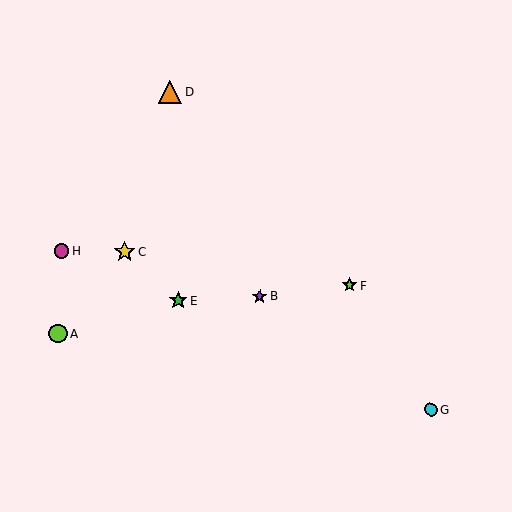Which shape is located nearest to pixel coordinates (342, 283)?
The lime star (labeled F) at (349, 285) is nearest to that location.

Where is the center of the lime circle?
The center of the lime circle is at (58, 334).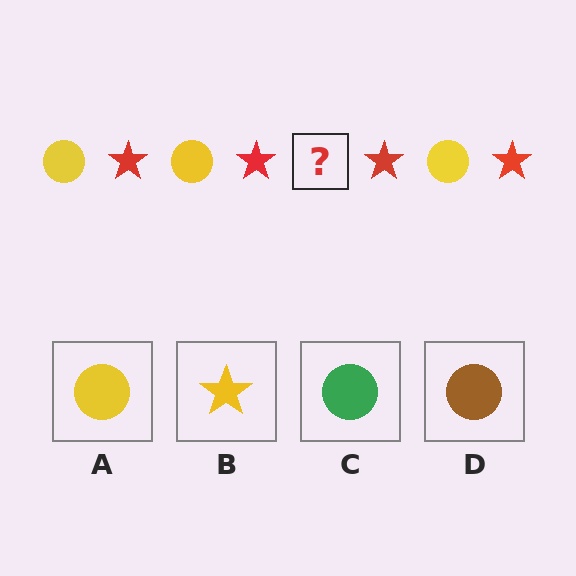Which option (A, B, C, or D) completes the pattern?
A.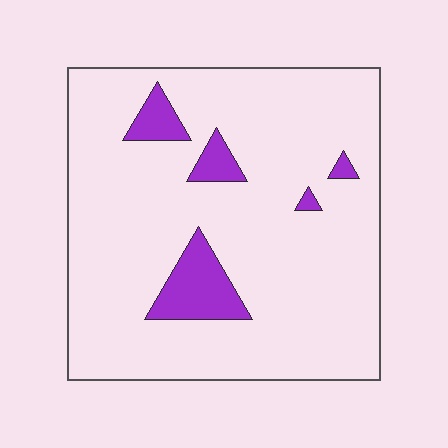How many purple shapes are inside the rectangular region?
5.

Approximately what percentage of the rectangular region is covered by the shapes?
Approximately 10%.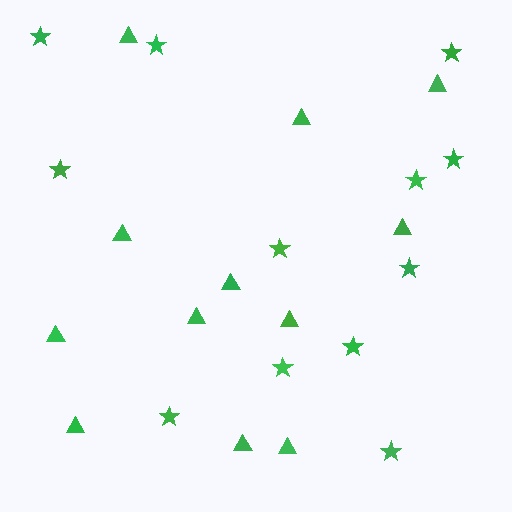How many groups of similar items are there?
There are 2 groups: one group of triangles (12) and one group of stars (12).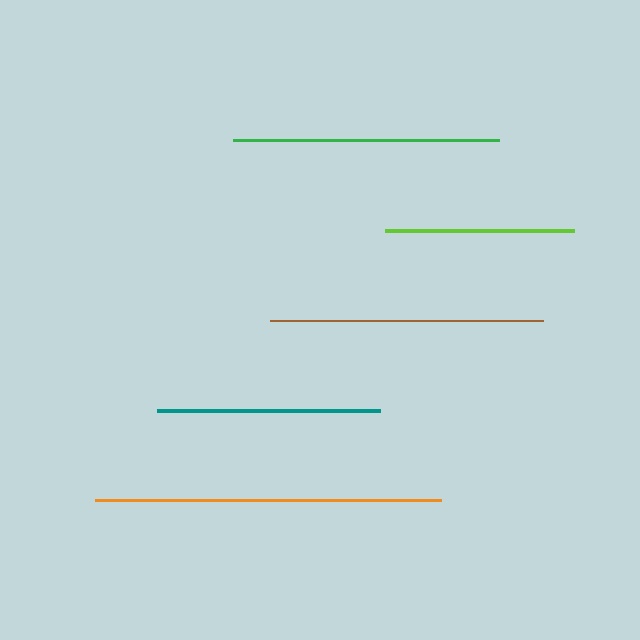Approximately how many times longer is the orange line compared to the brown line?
The orange line is approximately 1.3 times the length of the brown line.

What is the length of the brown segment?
The brown segment is approximately 272 pixels long.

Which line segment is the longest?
The orange line is the longest at approximately 346 pixels.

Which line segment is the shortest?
The lime line is the shortest at approximately 188 pixels.